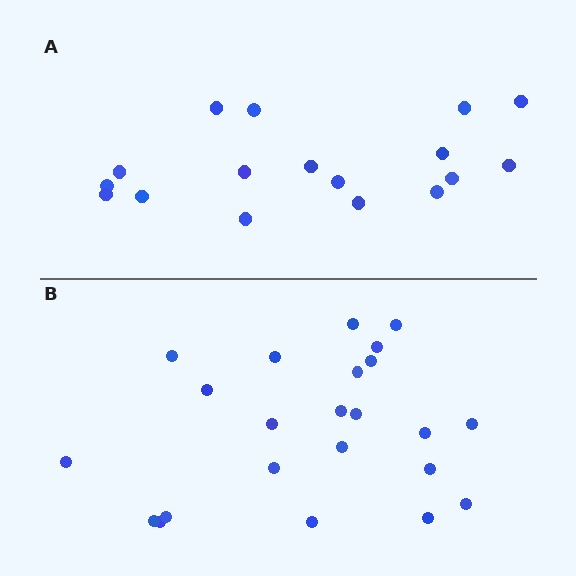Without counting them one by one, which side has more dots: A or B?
Region B (the bottom region) has more dots.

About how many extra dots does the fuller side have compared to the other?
Region B has about 6 more dots than region A.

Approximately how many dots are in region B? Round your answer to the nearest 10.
About 20 dots. (The exact count is 23, which rounds to 20.)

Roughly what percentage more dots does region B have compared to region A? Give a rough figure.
About 35% more.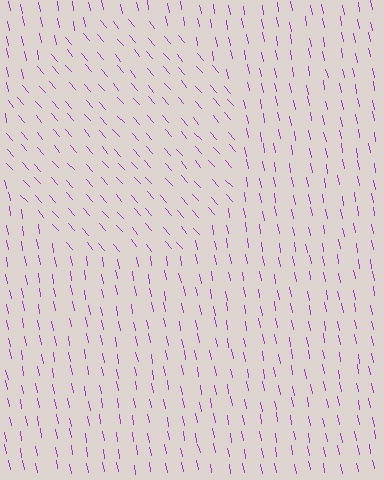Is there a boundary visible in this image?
Yes, there is a texture boundary formed by a change in line orientation.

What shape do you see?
I see a circle.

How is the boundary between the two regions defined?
The boundary is defined purely by a change in line orientation (approximately 30 degrees difference). All lines are the same color and thickness.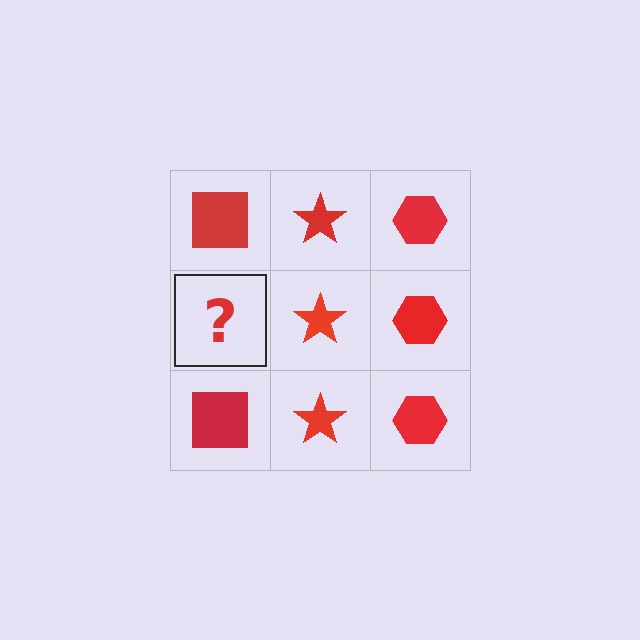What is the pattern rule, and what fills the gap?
The rule is that each column has a consistent shape. The gap should be filled with a red square.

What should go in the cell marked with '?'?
The missing cell should contain a red square.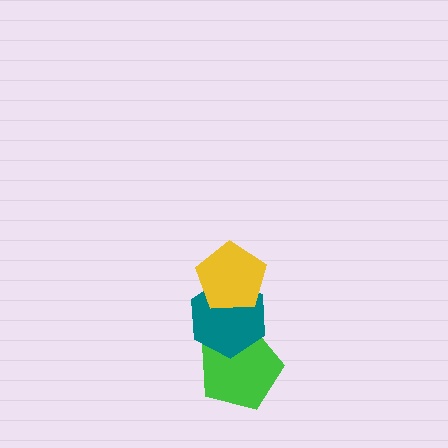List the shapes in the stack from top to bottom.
From top to bottom: the yellow pentagon, the teal hexagon, the green pentagon.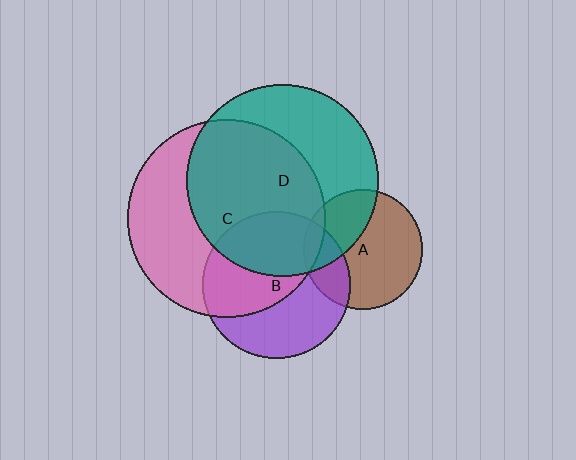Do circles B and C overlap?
Yes.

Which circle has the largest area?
Circle C (pink).